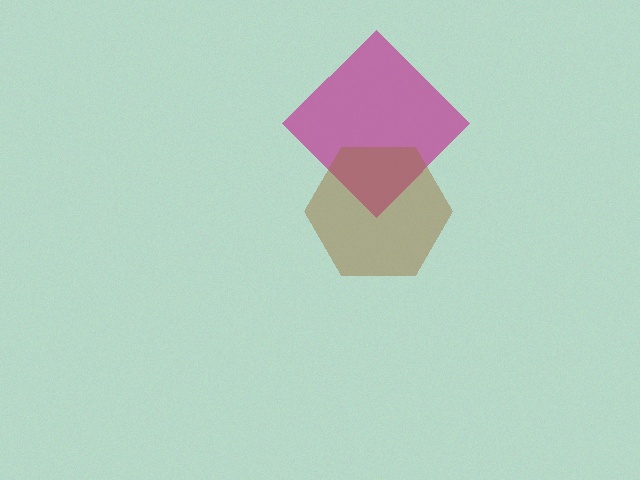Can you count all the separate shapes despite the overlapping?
Yes, there are 2 separate shapes.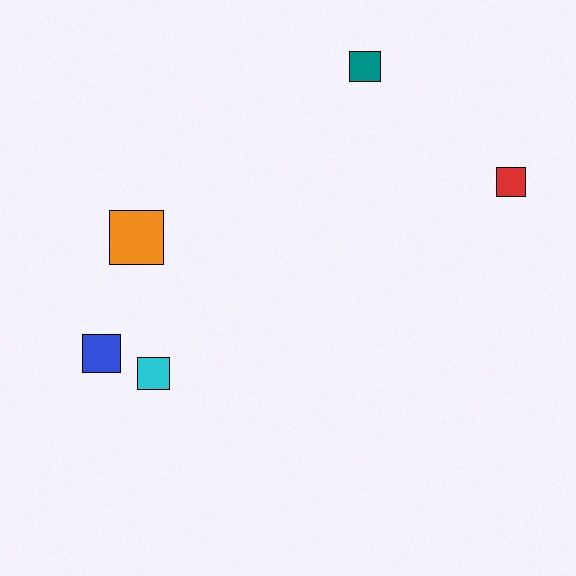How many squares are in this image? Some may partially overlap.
There are 5 squares.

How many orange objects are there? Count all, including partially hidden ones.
There is 1 orange object.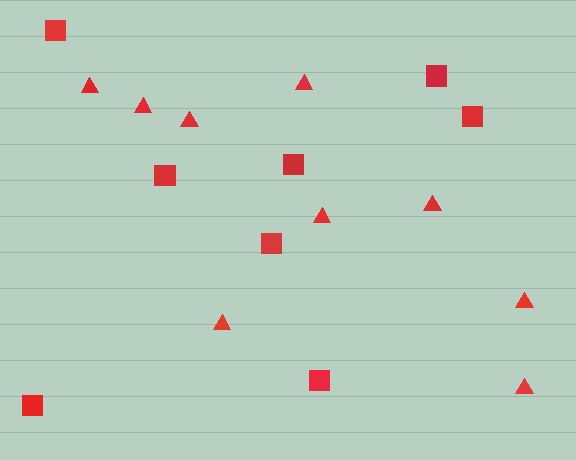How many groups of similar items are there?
There are 2 groups: one group of squares (8) and one group of triangles (9).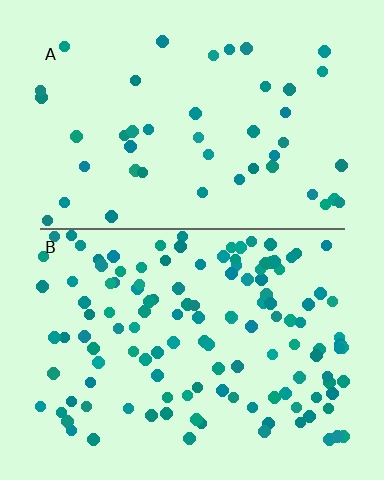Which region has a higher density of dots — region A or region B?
B (the bottom).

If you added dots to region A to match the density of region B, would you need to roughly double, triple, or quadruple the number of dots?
Approximately triple.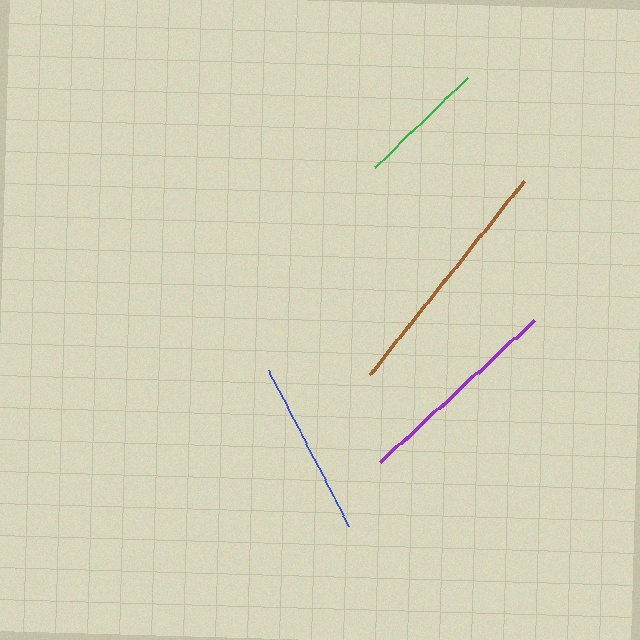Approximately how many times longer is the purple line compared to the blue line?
The purple line is approximately 1.2 times the length of the blue line.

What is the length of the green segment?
The green segment is approximately 129 pixels long.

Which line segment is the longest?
The brown line is the longest at approximately 249 pixels.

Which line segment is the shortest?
The green line is the shortest at approximately 129 pixels.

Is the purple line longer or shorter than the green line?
The purple line is longer than the green line.